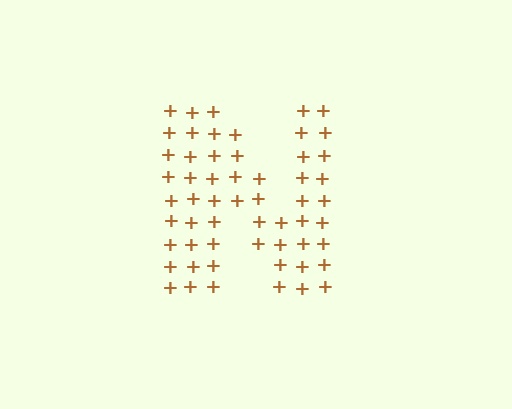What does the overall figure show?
The overall figure shows the letter N.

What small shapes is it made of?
It is made of small plus signs.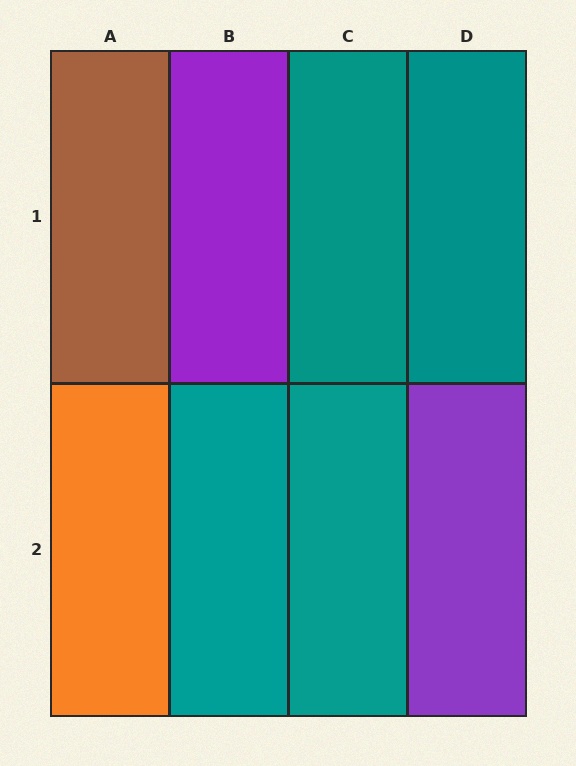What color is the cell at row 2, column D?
Purple.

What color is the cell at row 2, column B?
Teal.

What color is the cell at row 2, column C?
Teal.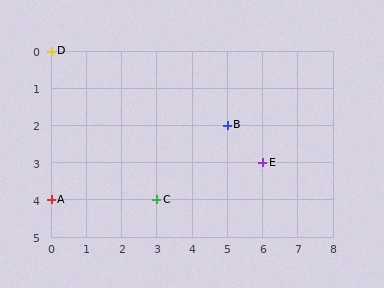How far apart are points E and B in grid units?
Points E and B are 1 column and 1 row apart (about 1.4 grid units diagonally).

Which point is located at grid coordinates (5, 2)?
Point B is at (5, 2).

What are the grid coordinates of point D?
Point D is at grid coordinates (0, 0).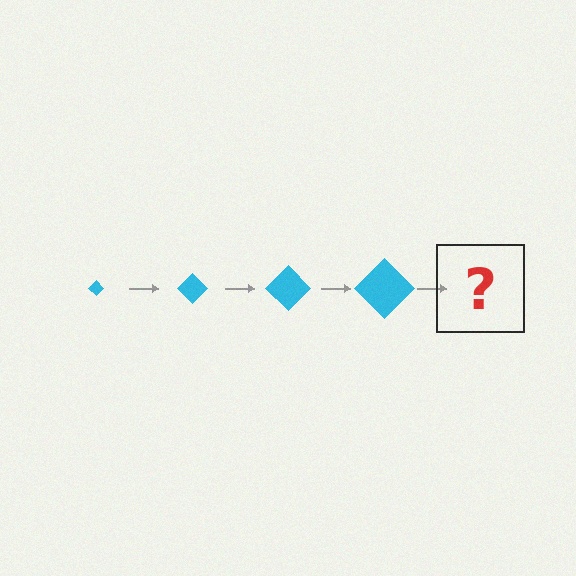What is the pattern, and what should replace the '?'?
The pattern is that the diamond gets progressively larger each step. The '?' should be a cyan diamond, larger than the previous one.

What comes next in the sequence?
The next element should be a cyan diamond, larger than the previous one.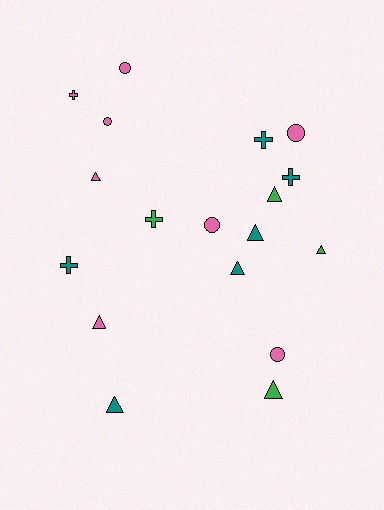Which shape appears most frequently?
Triangle, with 8 objects.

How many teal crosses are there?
There are 3 teal crosses.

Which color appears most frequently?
Pink, with 8 objects.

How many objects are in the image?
There are 18 objects.